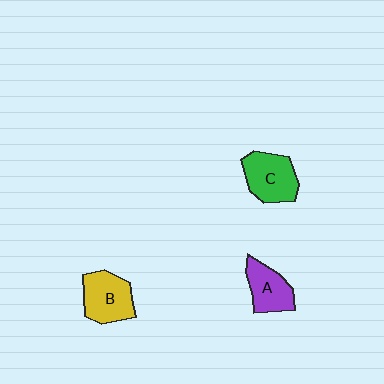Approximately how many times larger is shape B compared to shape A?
Approximately 1.2 times.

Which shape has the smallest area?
Shape A (purple).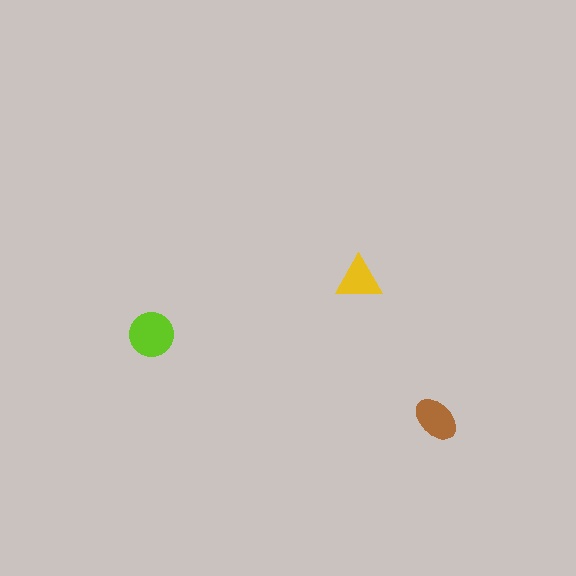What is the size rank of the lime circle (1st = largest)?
1st.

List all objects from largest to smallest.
The lime circle, the brown ellipse, the yellow triangle.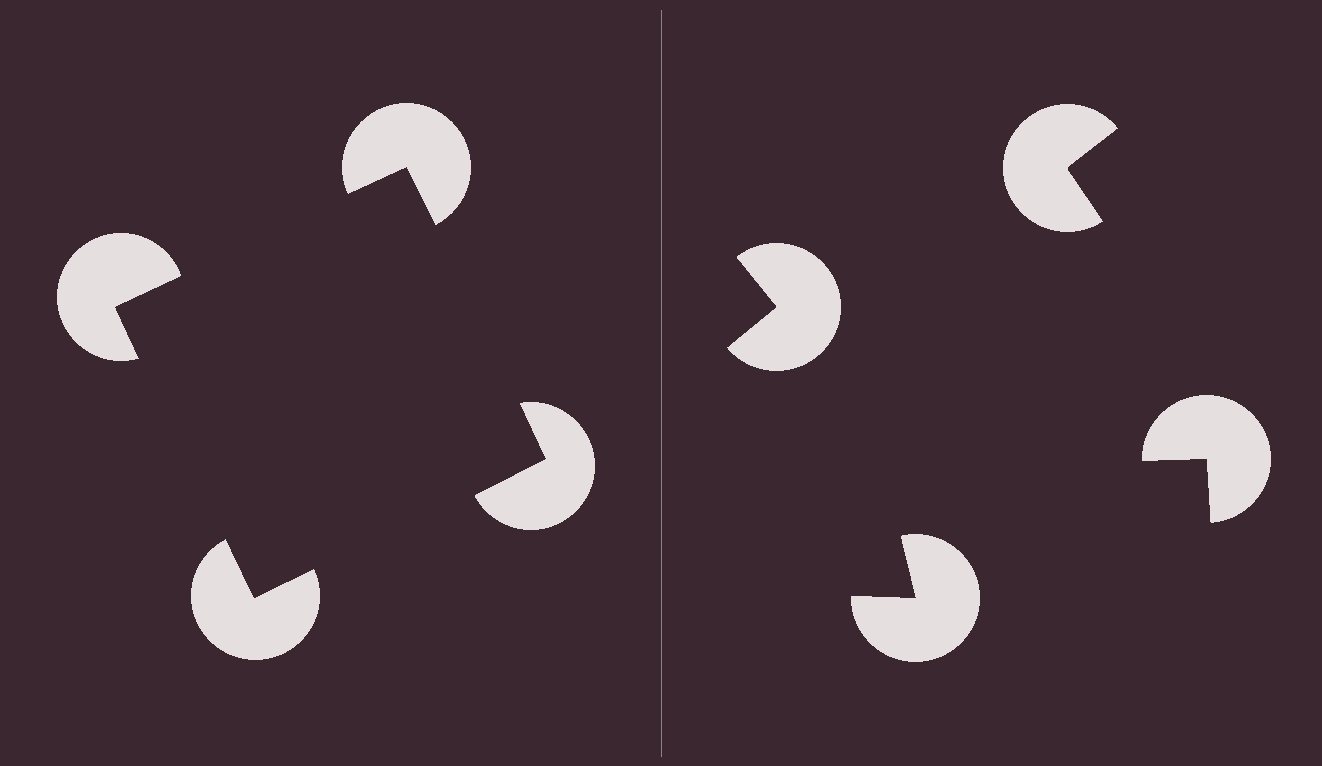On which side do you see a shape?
An illusory square appears on the left side. On the right side the wedge cuts are rotated, so no coherent shape forms.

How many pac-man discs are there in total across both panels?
8 — 4 on each side.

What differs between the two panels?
The pac-man discs are positioned identically on both sides; only the wedge orientations differ. On the left they align to a square; on the right they are misaligned.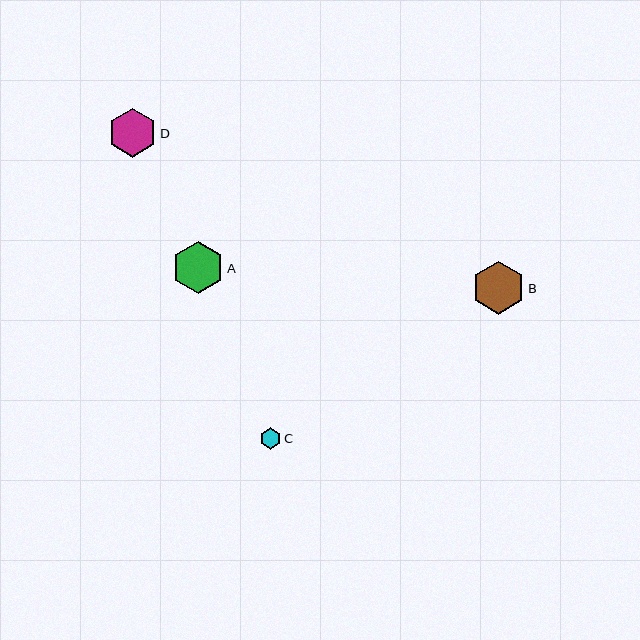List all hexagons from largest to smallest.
From largest to smallest: B, A, D, C.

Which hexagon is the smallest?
Hexagon C is the smallest with a size of approximately 21 pixels.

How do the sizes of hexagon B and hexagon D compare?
Hexagon B and hexagon D are approximately the same size.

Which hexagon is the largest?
Hexagon B is the largest with a size of approximately 53 pixels.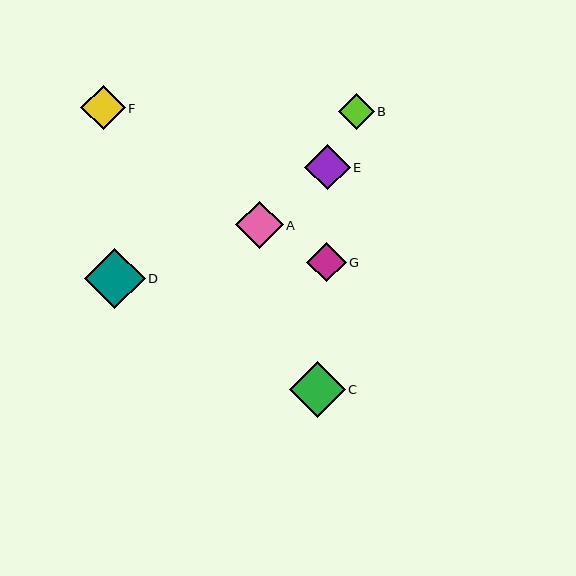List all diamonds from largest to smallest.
From largest to smallest: D, C, A, E, F, G, B.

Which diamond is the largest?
Diamond D is the largest with a size of approximately 60 pixels.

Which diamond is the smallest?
Diamond B is the smallest with a size of approximately 35 pixels.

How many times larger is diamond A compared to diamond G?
Diamond A is approximately 1.2 times the size of diamond G.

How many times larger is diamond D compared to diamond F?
Diamond D is approximately 1.4 times the size of diamond F.